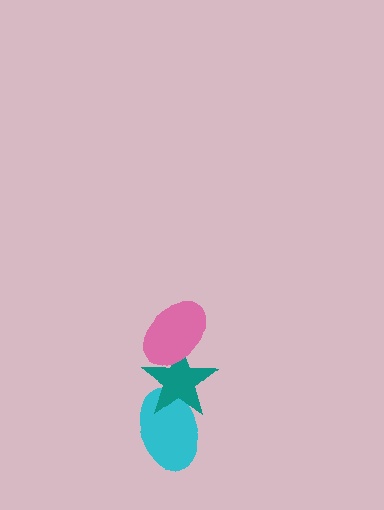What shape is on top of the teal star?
The pink ellipse is on top of the teal star.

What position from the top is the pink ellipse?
The pink ellipse is 1st from the top.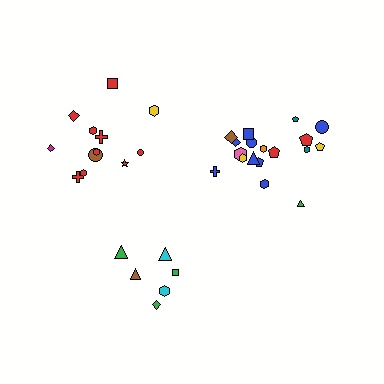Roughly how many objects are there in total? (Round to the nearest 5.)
Roughly 35 objects in total.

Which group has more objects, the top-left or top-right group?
The top-right group.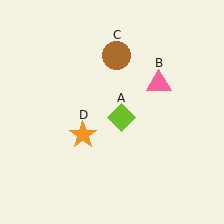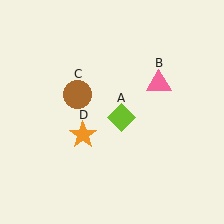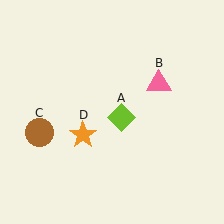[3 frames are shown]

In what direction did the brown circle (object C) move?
The brown circle (object C) moved down and to the left.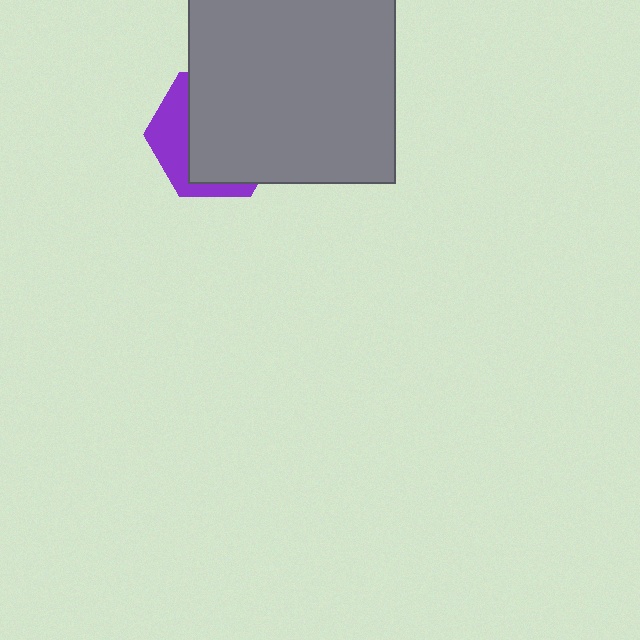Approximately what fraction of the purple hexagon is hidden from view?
Roughly 69% of the purple hexagon is hidden behind the gray rectangle.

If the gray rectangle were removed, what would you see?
You would see the complete purple hexagon.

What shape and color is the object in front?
The object in front is a gray rectangle.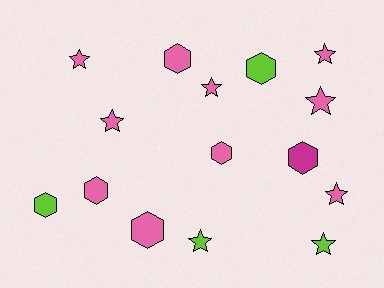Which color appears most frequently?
Pink, with 10 objects.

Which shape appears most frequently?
Star, with 8 objects.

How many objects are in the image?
There are 15 objects.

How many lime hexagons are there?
There are 2 lime hexagons.